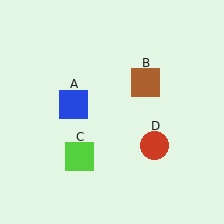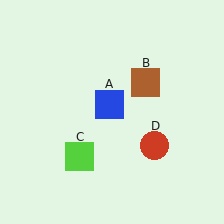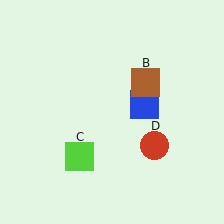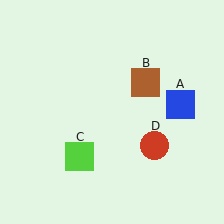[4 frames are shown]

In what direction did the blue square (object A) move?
The blue square (object A) moved right.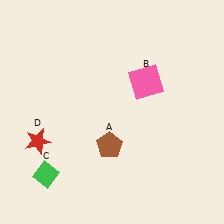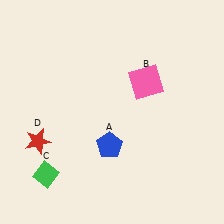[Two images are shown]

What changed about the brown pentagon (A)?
In Image 1, A is brown. In Image 2, it changed to blue.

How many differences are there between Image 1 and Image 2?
There is 1 difference between the two images.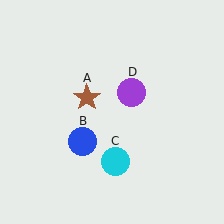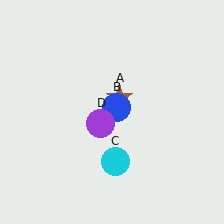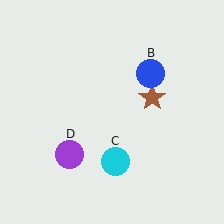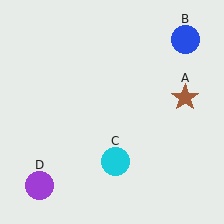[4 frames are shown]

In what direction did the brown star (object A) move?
The brown star (object A) moved right.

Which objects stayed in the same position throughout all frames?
Cyan circle (object C) remained stationary.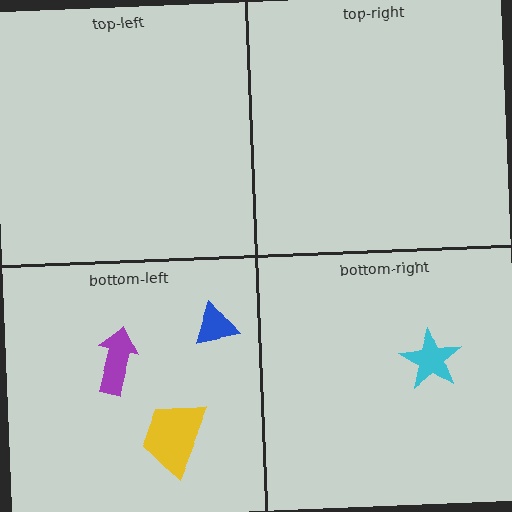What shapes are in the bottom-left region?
The blue triangle, the yellow trapezoid, the purple arrow.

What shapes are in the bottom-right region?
The cyan star.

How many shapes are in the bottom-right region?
1.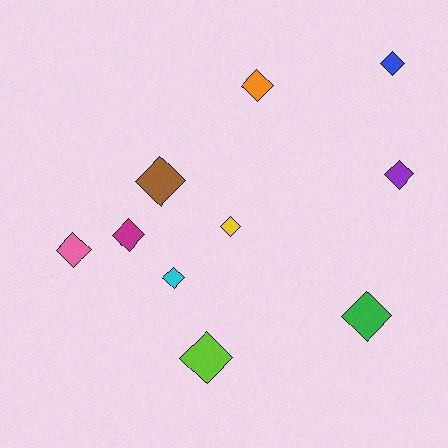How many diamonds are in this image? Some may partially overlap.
There are 10 diamonds.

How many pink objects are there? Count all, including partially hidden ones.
There is 1 pink object.